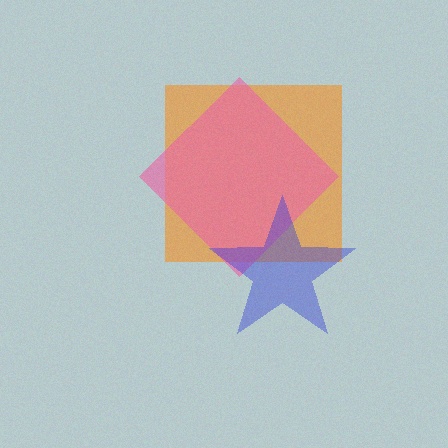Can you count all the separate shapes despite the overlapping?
Yes, there are 3 separate shapes.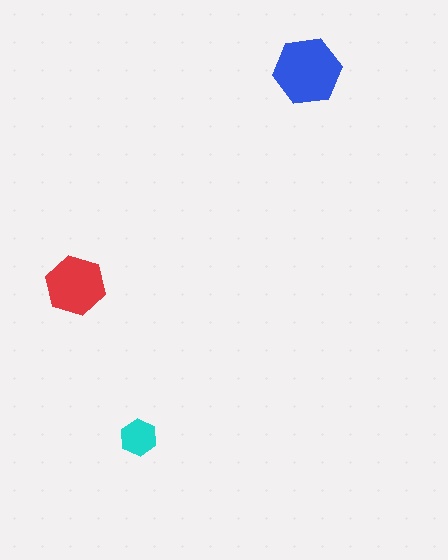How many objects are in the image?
There are 3 objects in the image.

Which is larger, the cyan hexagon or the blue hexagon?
The blue one.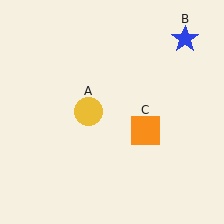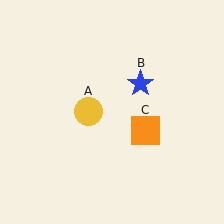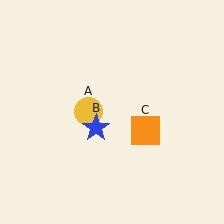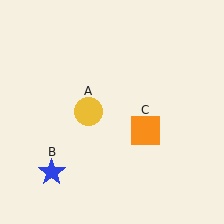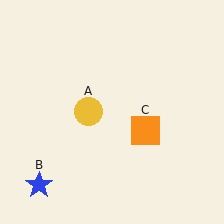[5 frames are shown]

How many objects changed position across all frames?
1 object changed position: blue star (object B).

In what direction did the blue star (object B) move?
The blue star (object B) moved down and to the left.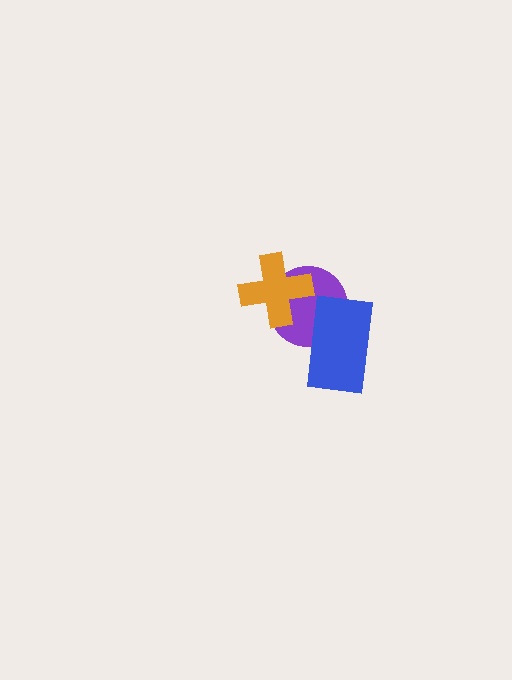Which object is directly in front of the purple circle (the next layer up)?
The orange cross is directly in front of the purple circle.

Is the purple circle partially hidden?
Yes, it is partially covered by another shape.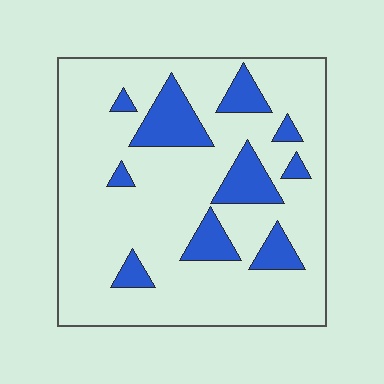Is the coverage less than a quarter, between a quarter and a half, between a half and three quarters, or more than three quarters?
Less than a quarter.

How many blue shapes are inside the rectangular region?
10.